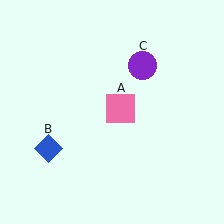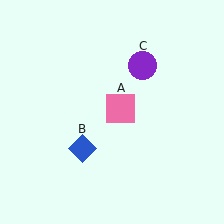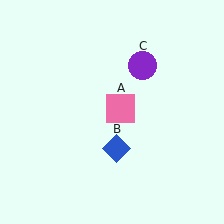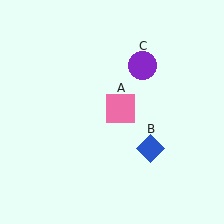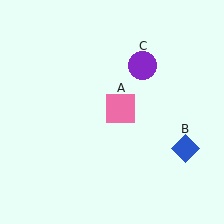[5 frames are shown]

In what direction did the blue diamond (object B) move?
The blue diamond (object B) moved right.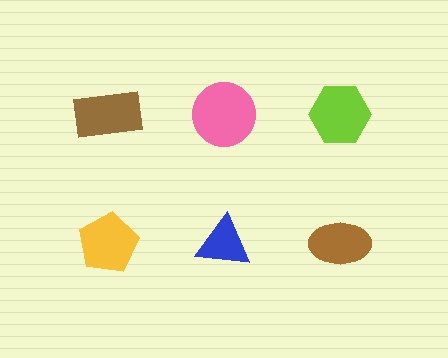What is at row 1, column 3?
A lime hexagon.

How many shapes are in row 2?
3 shapes.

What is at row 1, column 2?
A pink circle.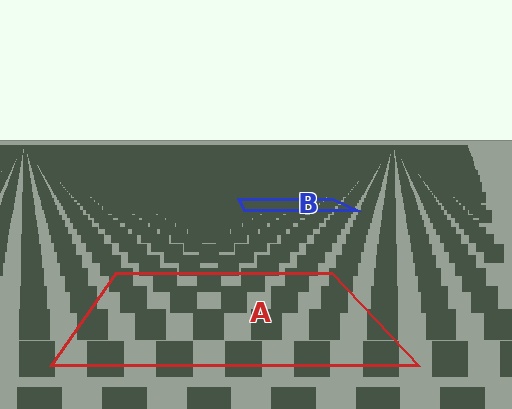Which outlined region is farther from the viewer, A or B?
Region B is farther from the viewer — the texture elements inside it appear smaller and more densely packed.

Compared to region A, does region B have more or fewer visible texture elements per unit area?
Region B has more texture elements per unit area — they are packed more densely because it is farther away.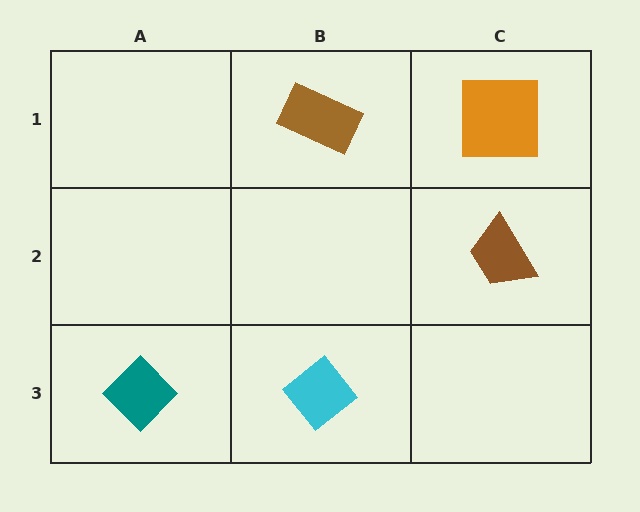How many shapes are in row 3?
2 shapes.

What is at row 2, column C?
A brown trapezoid.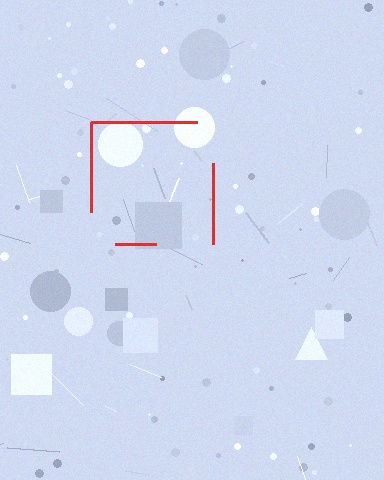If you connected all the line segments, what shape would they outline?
They would outline a square.